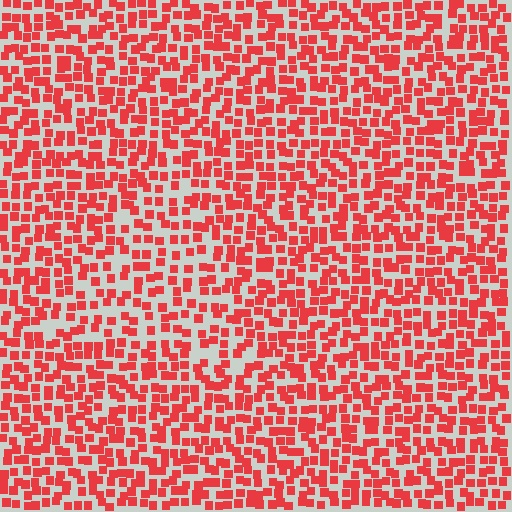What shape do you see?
I see a triangle.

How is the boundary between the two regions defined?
The boundary is defined by a change in element density (approximately 1.5x ratio). All elements are the same color, size, and shape.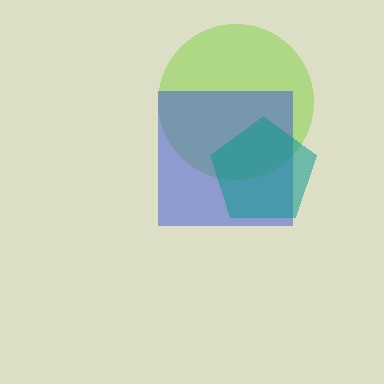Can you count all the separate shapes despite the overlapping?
Yes, there are 3 separate shapes.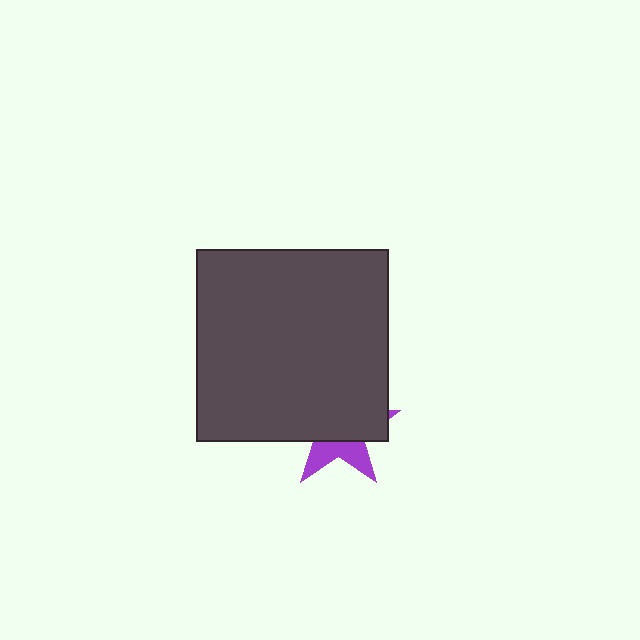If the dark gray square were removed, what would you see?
You would see the complete purple star.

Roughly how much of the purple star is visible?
A small part of it is visible (roughly 34%).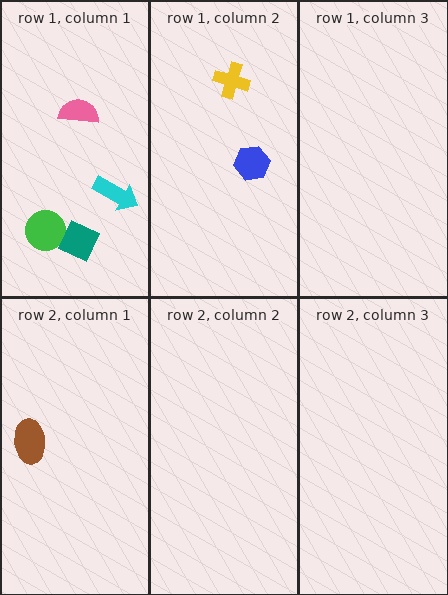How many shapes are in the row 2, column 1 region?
1.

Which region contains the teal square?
The row 1, column 1 region.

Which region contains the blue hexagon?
The row 1, column 2 region.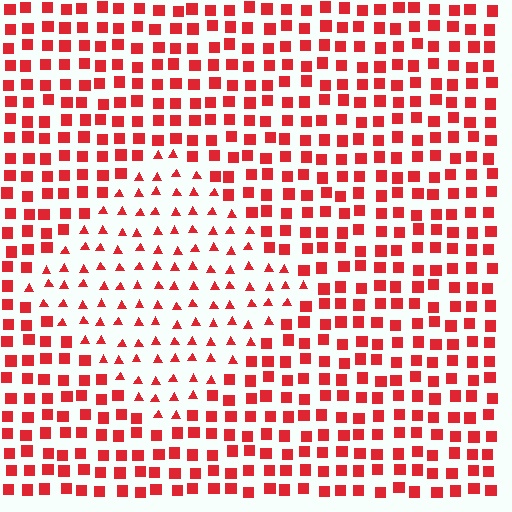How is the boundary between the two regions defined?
The boundary is defined by a change in element shape: triangles inside vs. squares outside. All elements share the same color and spacing.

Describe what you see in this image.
The image is filled with small red elements arranged in a uniform grid. A diamond-shaped region contains triangles, while the surrounding area contains squares. The boundary is defined purely by the change in element shape.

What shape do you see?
I see a diamond.